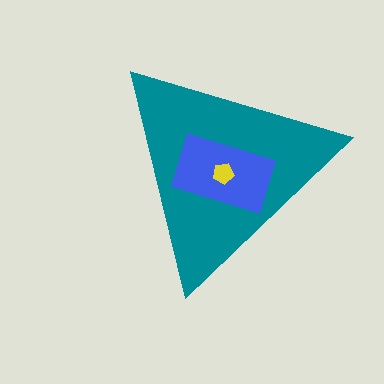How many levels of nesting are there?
3.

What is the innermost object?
The yellow pentagon.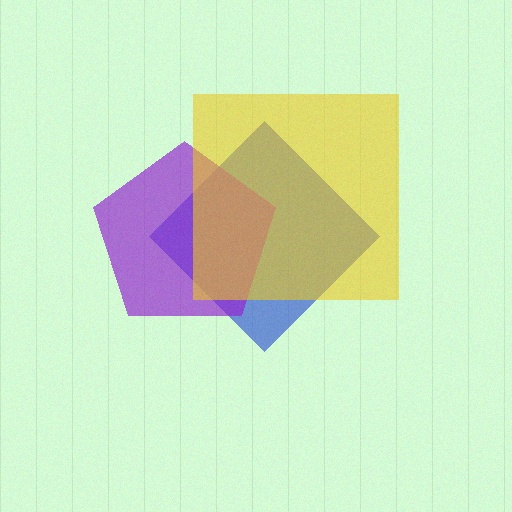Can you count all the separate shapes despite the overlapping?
Yes, there are 3 separate shapes.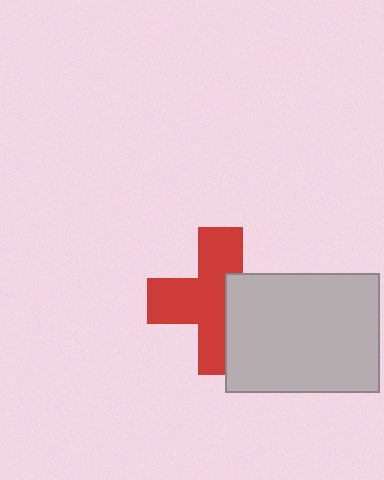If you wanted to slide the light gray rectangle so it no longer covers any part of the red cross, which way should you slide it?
Slide it right — that is the most direct way to separate the two shapes.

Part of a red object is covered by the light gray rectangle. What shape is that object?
It is a cross.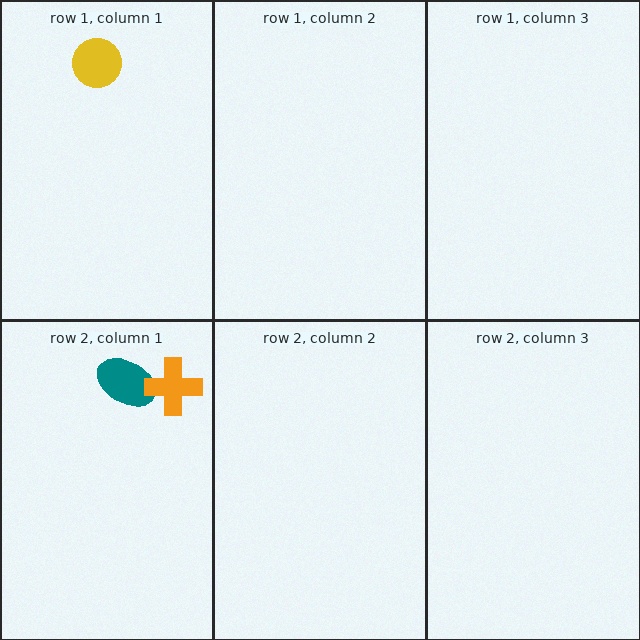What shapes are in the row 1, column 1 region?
The yellow circle.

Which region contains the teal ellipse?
The row 2, column 1 region.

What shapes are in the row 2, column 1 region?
The teal ellipse, the orange cross.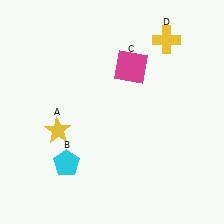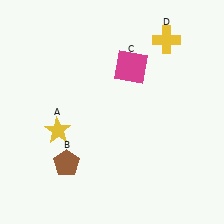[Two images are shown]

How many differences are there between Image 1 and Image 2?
There is 1 difference between the two images.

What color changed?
The pentagon (B) changed from cyan in Image 1 to brown in Image 2.